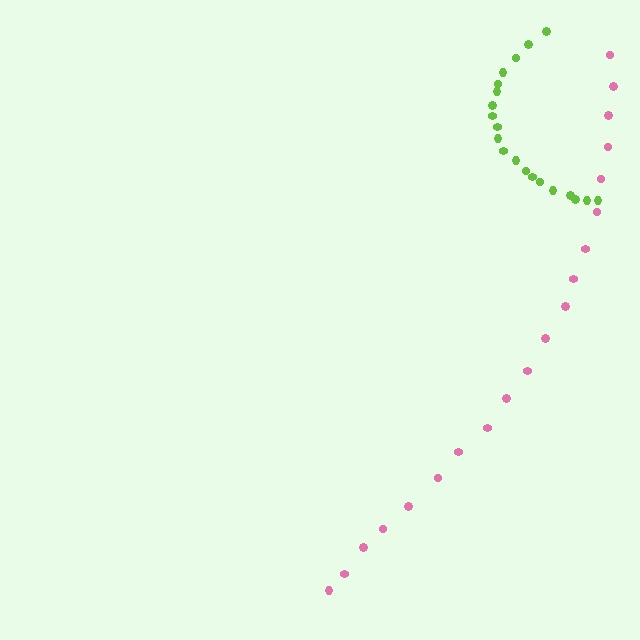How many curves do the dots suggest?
There are 2 distinct paths.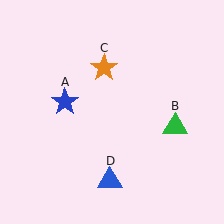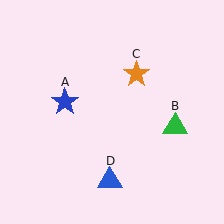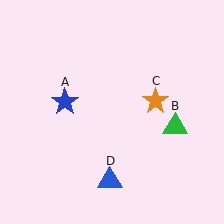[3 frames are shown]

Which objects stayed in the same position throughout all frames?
Blue star (object A) and green triangle (object B) and blue triangle (object D) remained stationary.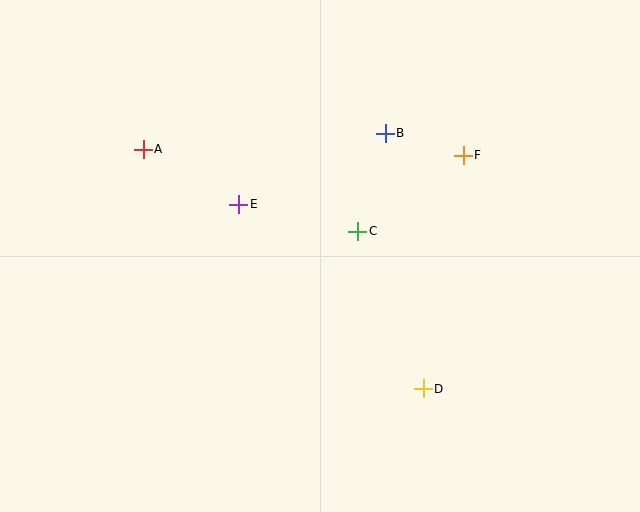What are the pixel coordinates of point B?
Point B is at (385, 133).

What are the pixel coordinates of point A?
Point A is at (143, 149).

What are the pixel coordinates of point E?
Point E is at (239, 204).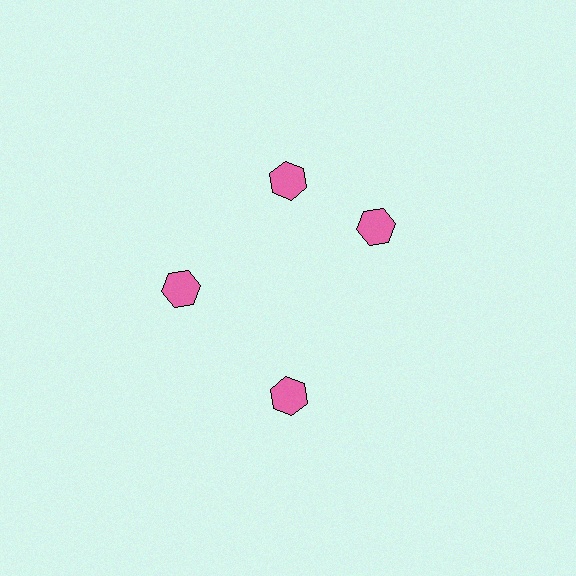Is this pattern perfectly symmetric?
No. The 4 pink hexagons are arranged in a ring, but one element near the 3 o'clock position is rotated out of alignment along the ring, breaking the 4-fold rotational symmetry.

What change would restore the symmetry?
The symmetry would be restored by rotating it back into even spacing with its neighbors so that all 4 hexagons sit at equal angles and equal distance from the center.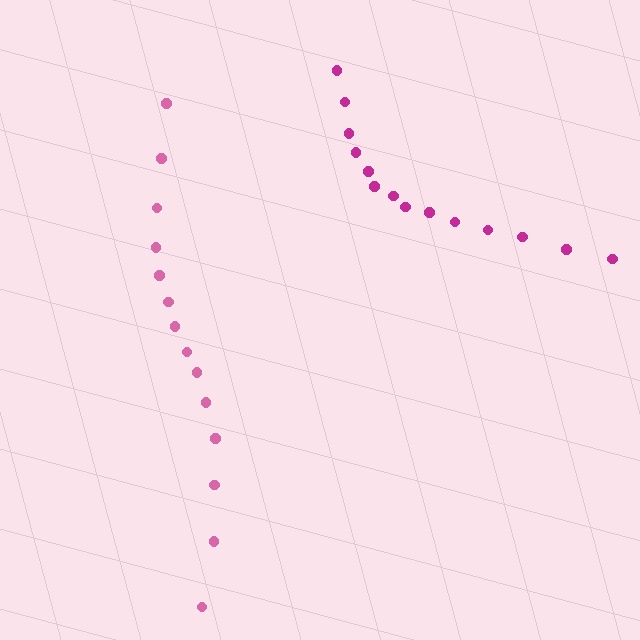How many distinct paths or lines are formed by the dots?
There are 2 distinct paths.